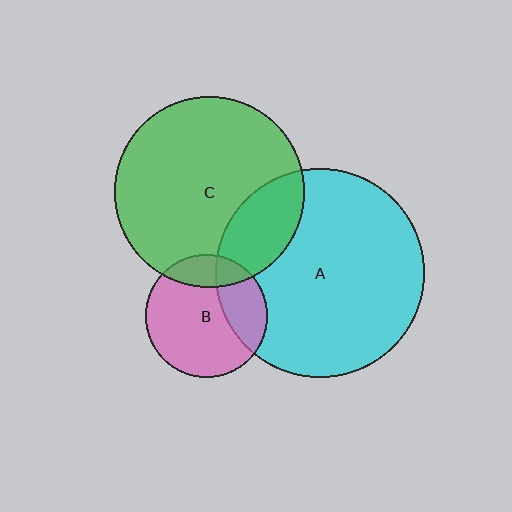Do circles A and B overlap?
Yes.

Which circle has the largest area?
Circle A (cyan).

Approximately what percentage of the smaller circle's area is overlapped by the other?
Approximately 30%.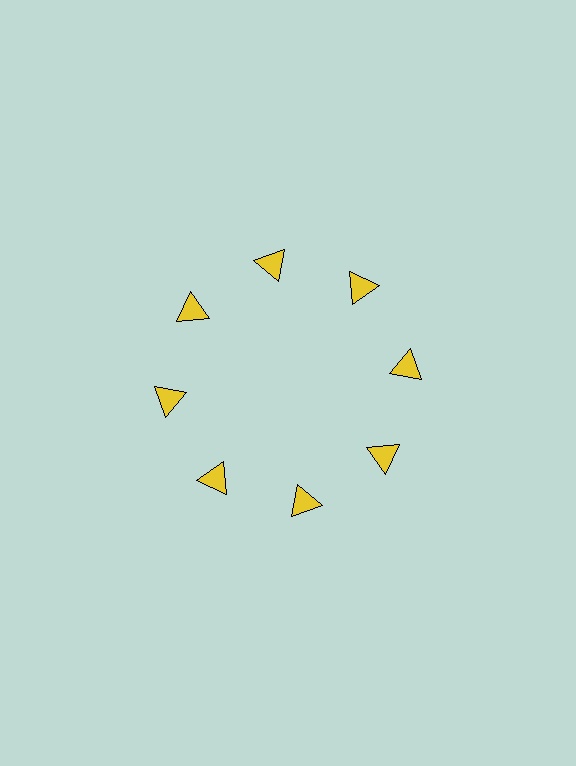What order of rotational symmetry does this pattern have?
This pattern has 8-fold rotational symmetry.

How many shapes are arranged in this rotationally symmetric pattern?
There are 8 shapes, arranged in 8 groups of 1.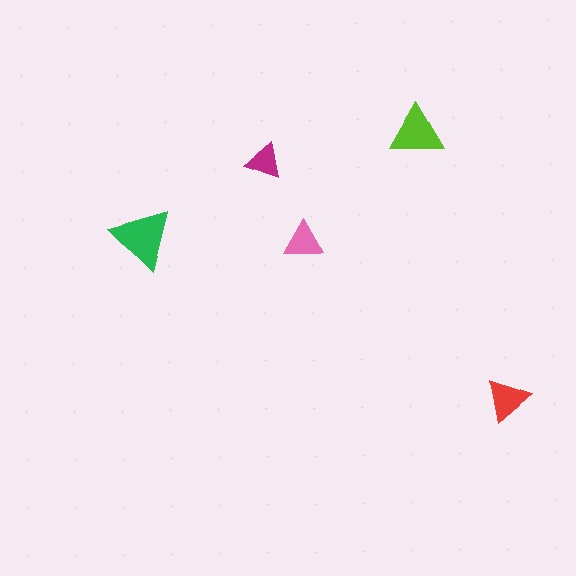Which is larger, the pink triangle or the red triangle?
The red one.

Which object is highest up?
The lime triangle is topmost.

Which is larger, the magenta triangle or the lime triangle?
The lime one.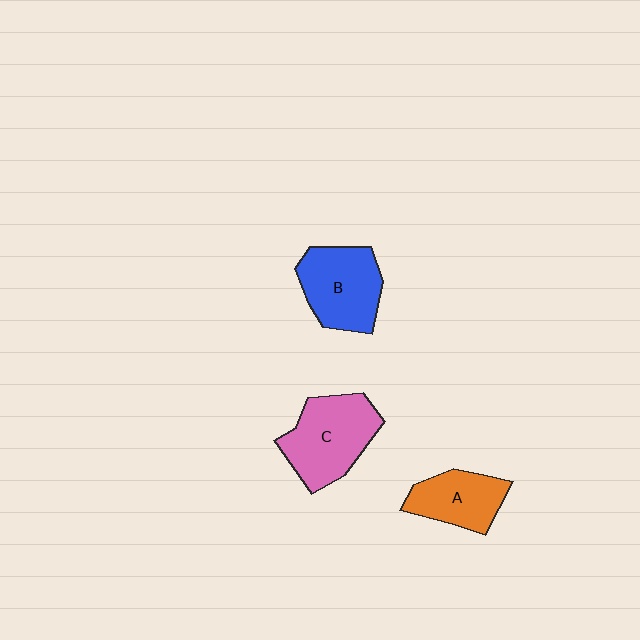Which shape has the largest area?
Shape C (pink).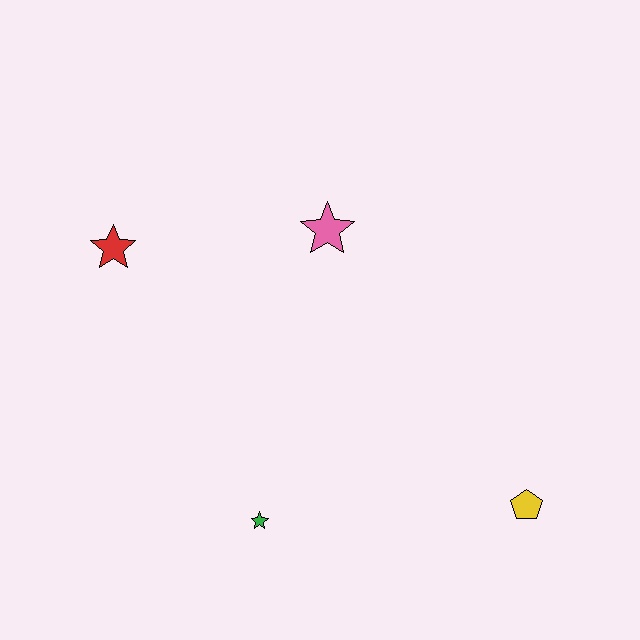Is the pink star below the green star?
No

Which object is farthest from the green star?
The red star is farthest from the green star.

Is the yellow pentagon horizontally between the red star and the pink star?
No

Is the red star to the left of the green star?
Yes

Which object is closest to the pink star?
The red star is closest to the pink star.